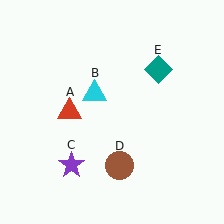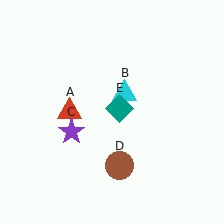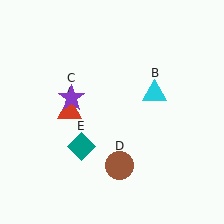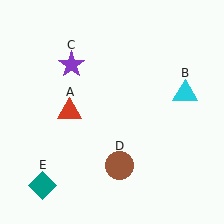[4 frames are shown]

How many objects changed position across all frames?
3 objects changed position: cyan triangle (object B), purple star (object C), teal diamond (object E).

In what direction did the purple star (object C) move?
The purple star (object C) moved up.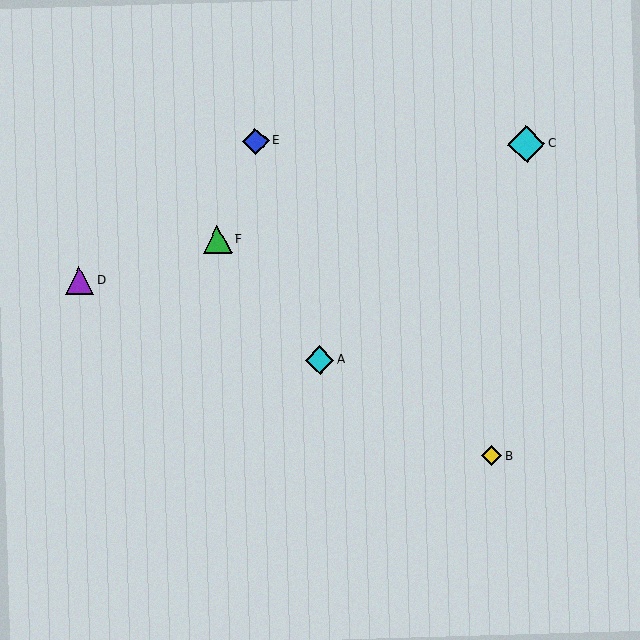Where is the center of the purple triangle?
The center of the purple triangle is at (79, 281).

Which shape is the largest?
The cyan diamond (labeled C) is the largest.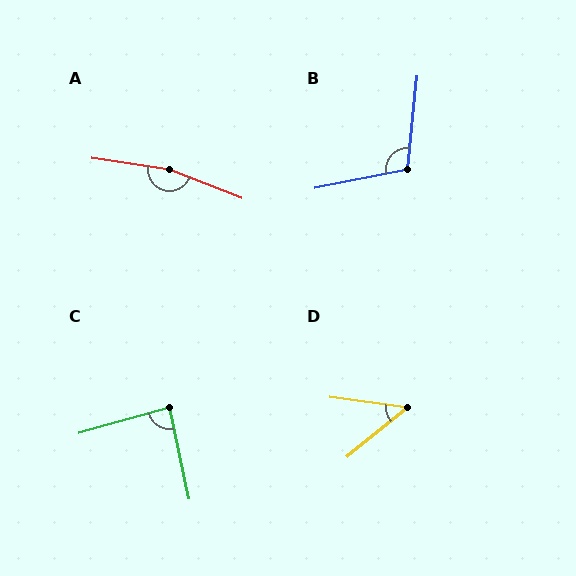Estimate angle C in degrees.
Approximately 86 degrees.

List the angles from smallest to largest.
D (47°), C (86°), B (107°), A (167°).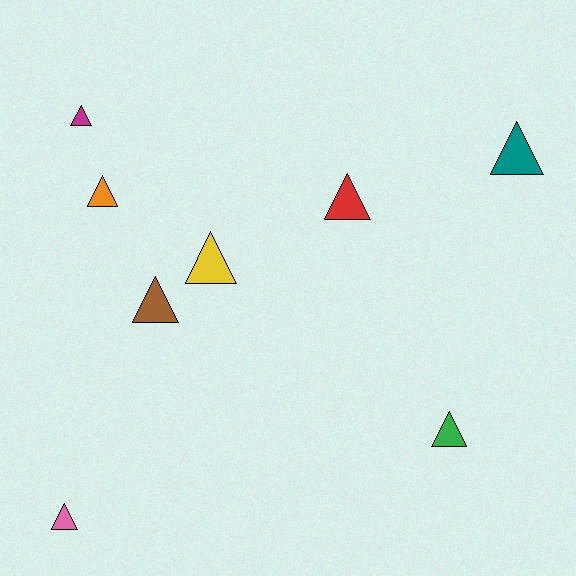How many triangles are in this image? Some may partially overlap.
There are 8 triangles.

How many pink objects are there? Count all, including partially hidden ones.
There is 1 pink object.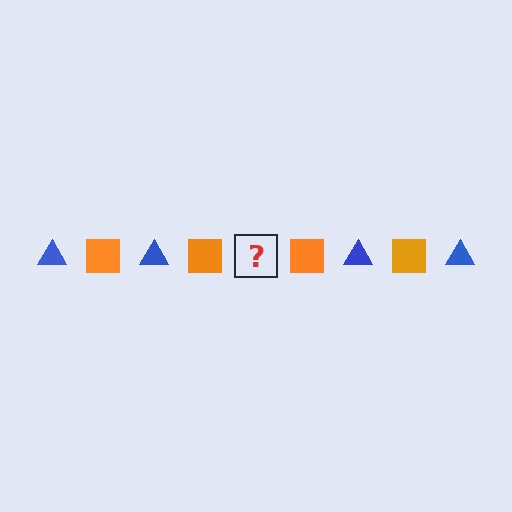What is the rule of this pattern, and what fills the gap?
The rule is that the pattern alternates between blue triangle and orange square. The gap should be filled with a blue triangle.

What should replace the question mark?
The question mark should be replaced with a blue triangle.